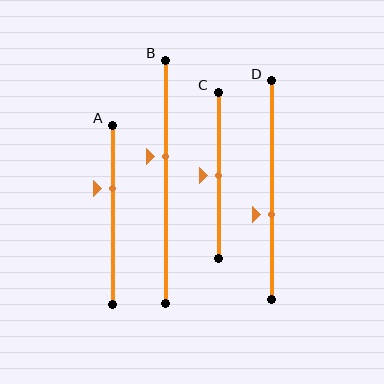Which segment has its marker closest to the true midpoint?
Segment C has its marker closest to the true midpoint.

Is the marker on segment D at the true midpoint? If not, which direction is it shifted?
No, the marker on segment D is shifted downward by about 11% of the segment length.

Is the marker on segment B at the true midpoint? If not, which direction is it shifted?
No, the marker on segment B is shifted upward by about 10% of the segment length.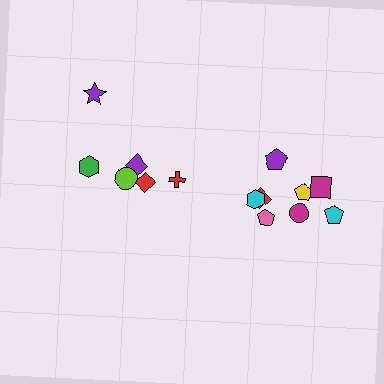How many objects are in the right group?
There are 8 objects.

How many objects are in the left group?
There are 6 objects.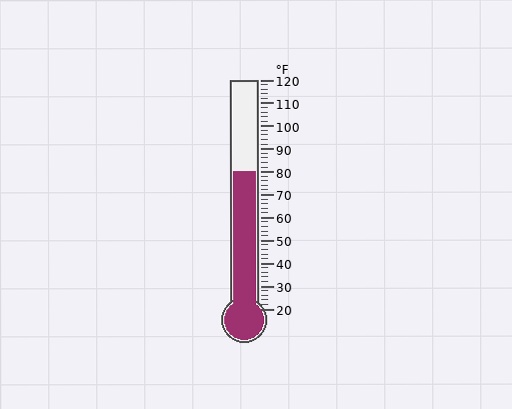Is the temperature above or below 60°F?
The temperature is above 60°F.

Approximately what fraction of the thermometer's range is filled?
The thermometer is filled to approximately 60% of its range.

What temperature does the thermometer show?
The thermometer shows approximately 80°F.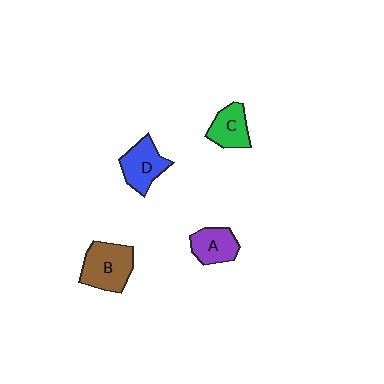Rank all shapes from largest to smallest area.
From largest to smallest: B (brown), D (blue), A (purple), C (green).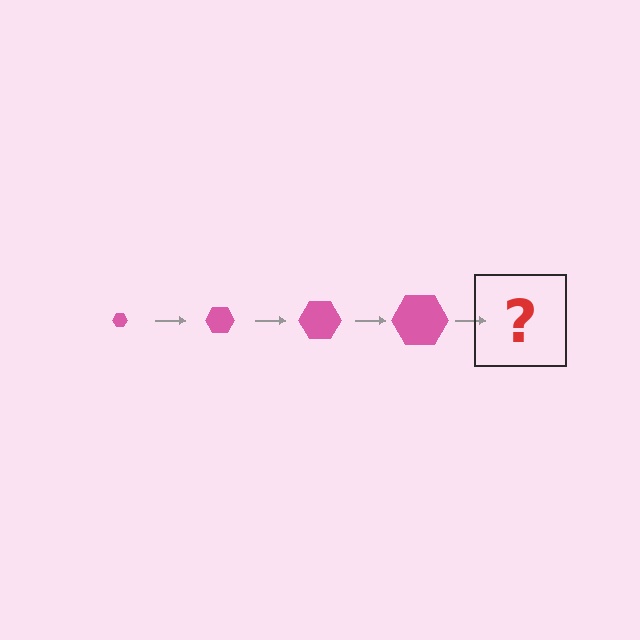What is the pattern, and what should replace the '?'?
The pattern is that the hexagon gets progressively larger each step. The '?' should be a pink hexagon, larger than the previous one.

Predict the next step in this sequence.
The next step is a pink hexagon, larger than the previous one.